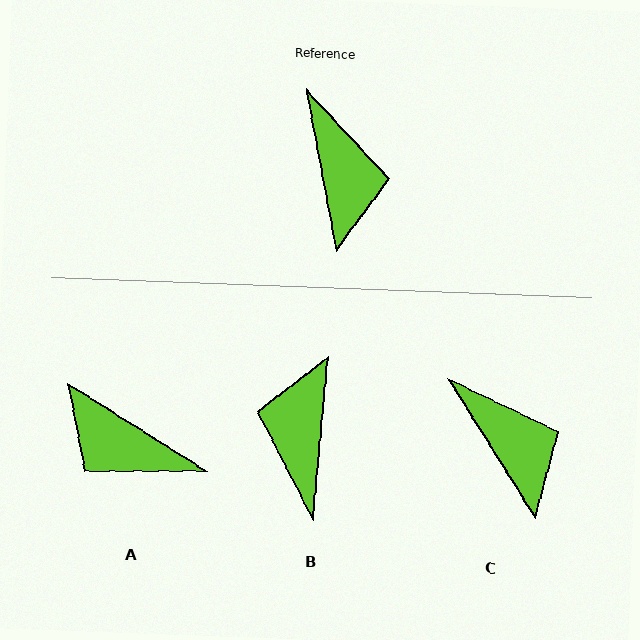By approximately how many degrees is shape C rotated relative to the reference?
Approximately 22 degrees counter-clockwise.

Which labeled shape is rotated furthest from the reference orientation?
B, about 164 degrees away.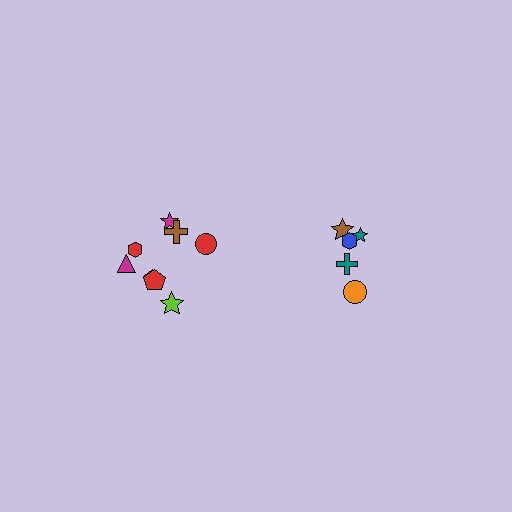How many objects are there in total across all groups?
There are 13 objects.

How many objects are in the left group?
There are 8 objects.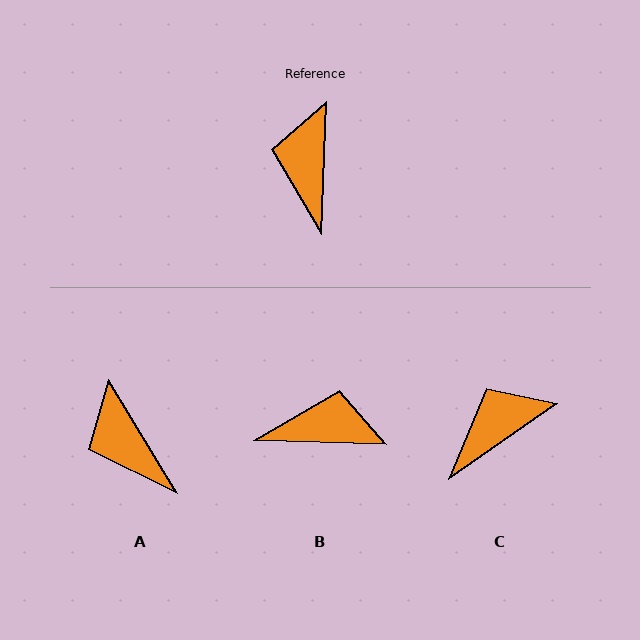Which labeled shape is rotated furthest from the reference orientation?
B, about 90 degrees away.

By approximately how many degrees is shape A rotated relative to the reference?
Approximately 33 degrees counter-clockwise.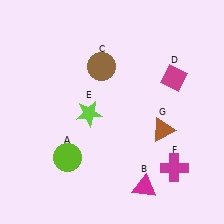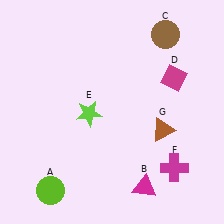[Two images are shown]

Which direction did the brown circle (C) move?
The brown circle (C) moved right.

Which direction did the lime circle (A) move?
The lime circle (A) moved down.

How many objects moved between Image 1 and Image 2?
2 objects moved between the two images.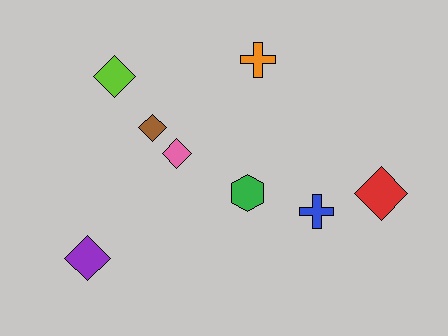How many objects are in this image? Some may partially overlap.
There are 8 objects.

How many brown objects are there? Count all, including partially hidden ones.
There is 1 brown object.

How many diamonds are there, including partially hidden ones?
There are 5 diamonds.